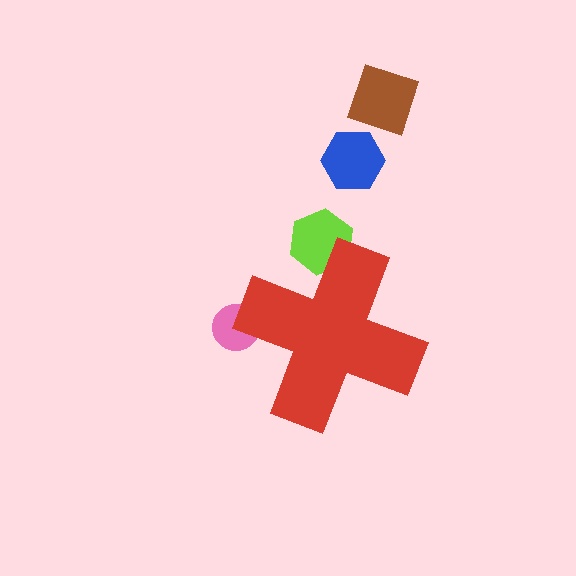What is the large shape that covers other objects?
A red cross.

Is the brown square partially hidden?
No, the brown square is fully visible.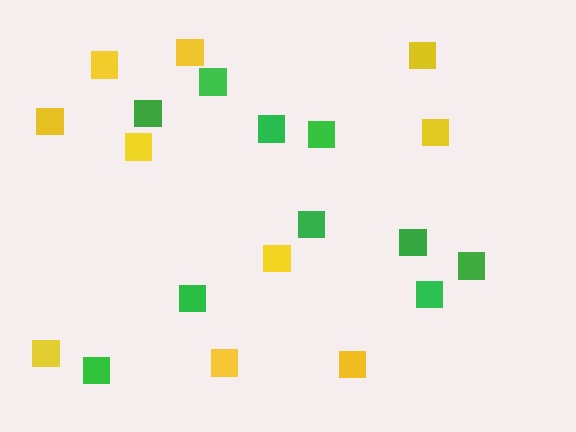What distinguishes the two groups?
There are 2 groups: one group of yellow squares (10) and one group of green squares (10).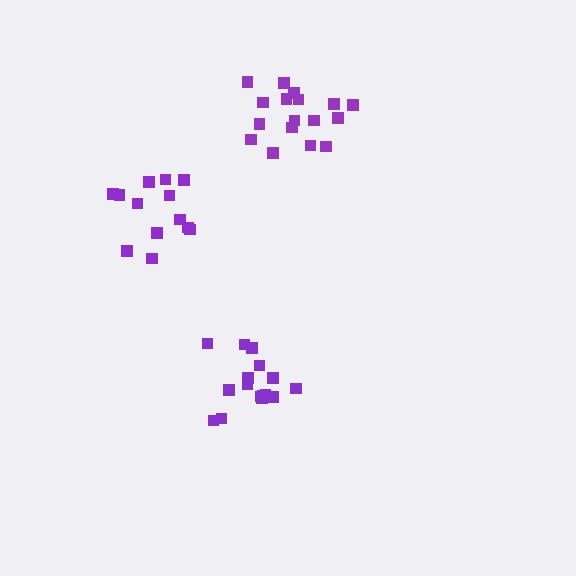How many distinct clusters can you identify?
There are 3 distinct clusters.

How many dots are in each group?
Group 1: 17 dots, Group 2: 16 dots, Group 3: 13 dots (46 total).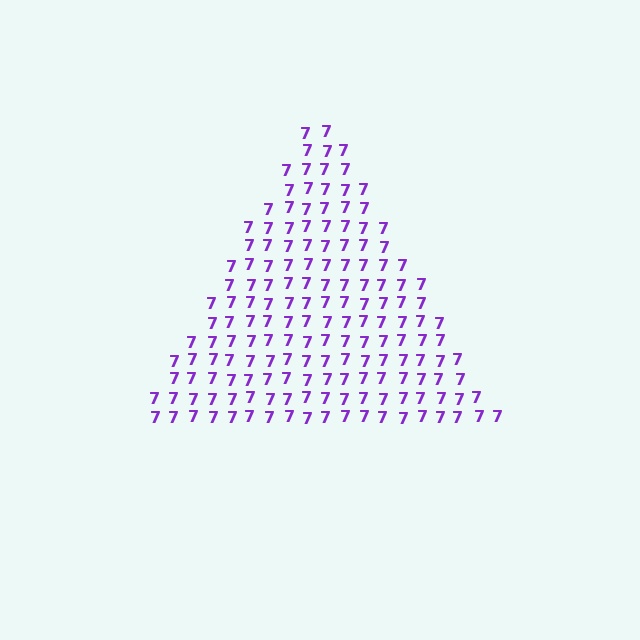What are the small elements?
The small elements are digit 7's.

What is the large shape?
The large shape is a triangle.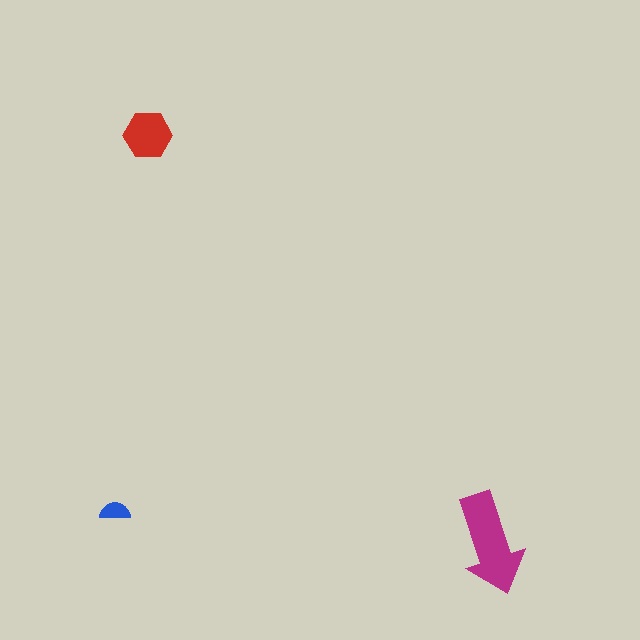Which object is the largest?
The magenta arrow.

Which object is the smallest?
The blue semicircle.